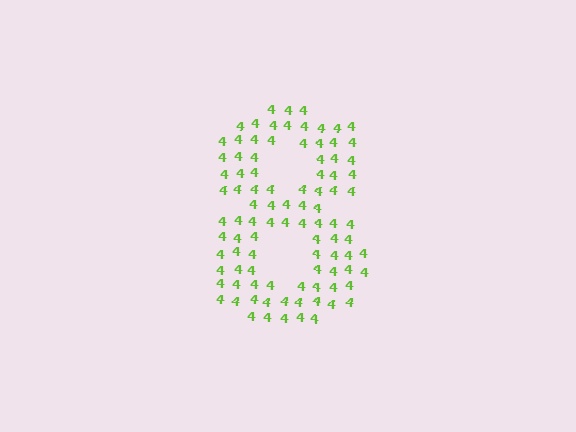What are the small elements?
The small elements are digit 4's.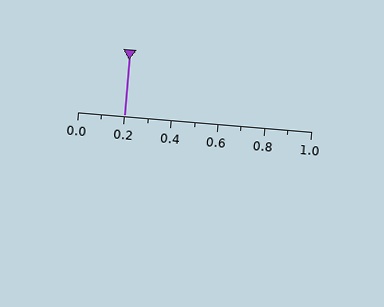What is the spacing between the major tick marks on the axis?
The major ticks are spaced 0.2 apart.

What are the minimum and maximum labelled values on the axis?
The axis runs from 0.0 to 1.0.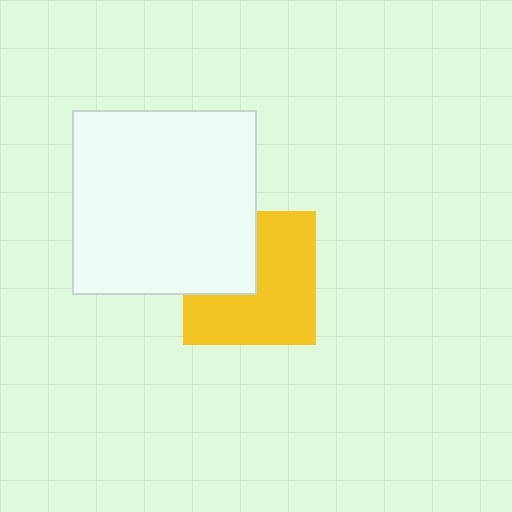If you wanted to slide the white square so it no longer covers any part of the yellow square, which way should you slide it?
Slide it toward the upper-left — that is the most direct way to separate the two shapes.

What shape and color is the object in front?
The object in front is a white square.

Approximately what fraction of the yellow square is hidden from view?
Roughly 35% of the yellow square is hidden behind the white square.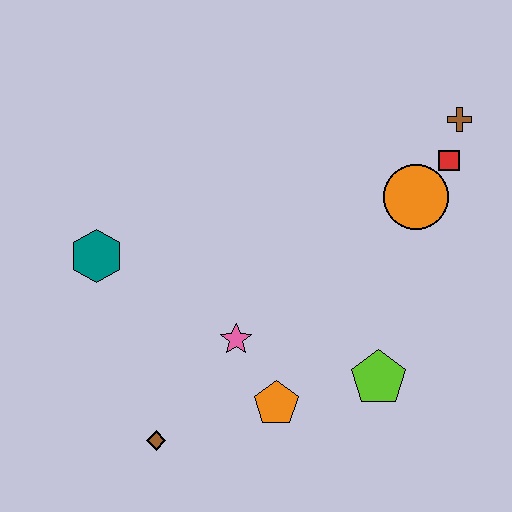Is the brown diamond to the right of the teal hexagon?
Yes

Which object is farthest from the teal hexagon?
The brown cross is farthest from the teal hexagon.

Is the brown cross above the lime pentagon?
Yes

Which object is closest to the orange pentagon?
The pink star is closest to the orange pentagon.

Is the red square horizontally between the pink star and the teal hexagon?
No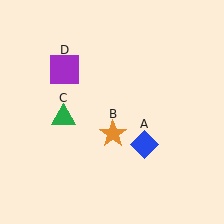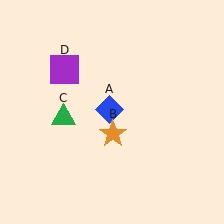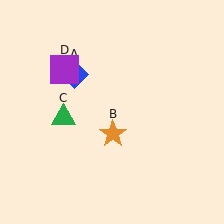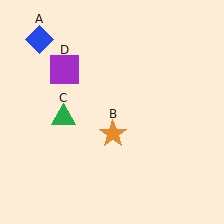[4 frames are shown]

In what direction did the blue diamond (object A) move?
The blue diamond (object A) moved up and to the left.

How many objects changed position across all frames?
1 object changed position: blue diamond (object A).